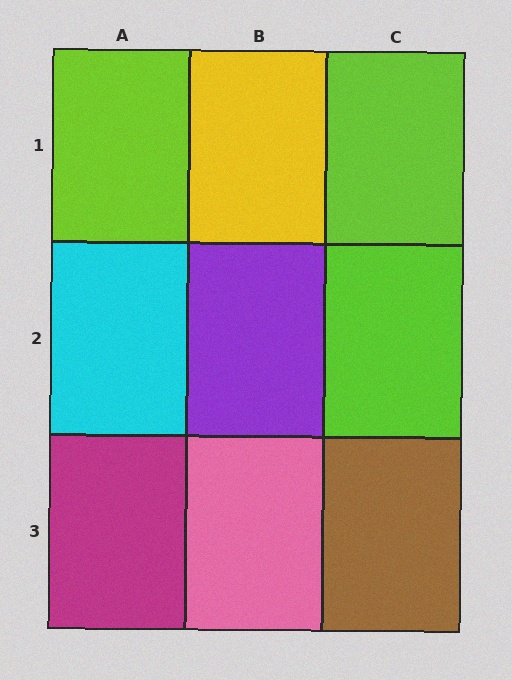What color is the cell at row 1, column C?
Lime.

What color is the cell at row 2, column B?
Purple.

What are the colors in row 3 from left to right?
Magenta, pink, brown.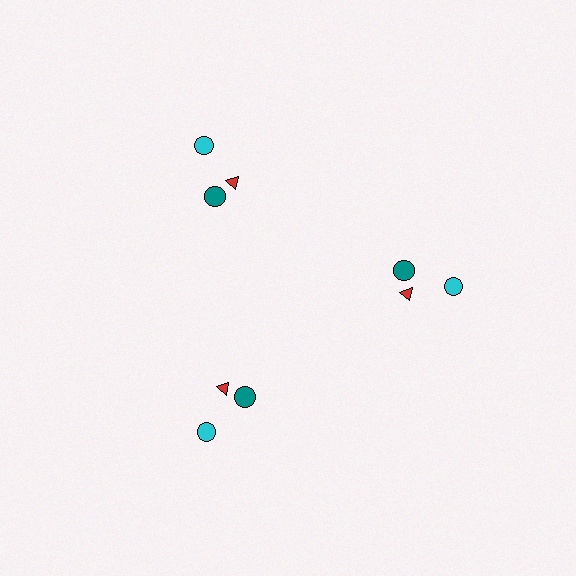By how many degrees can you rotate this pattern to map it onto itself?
The pattern maps onto itself every 120 degrees of rotation.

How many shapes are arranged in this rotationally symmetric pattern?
There are 9 shapes, arranged in 3 groups of 3.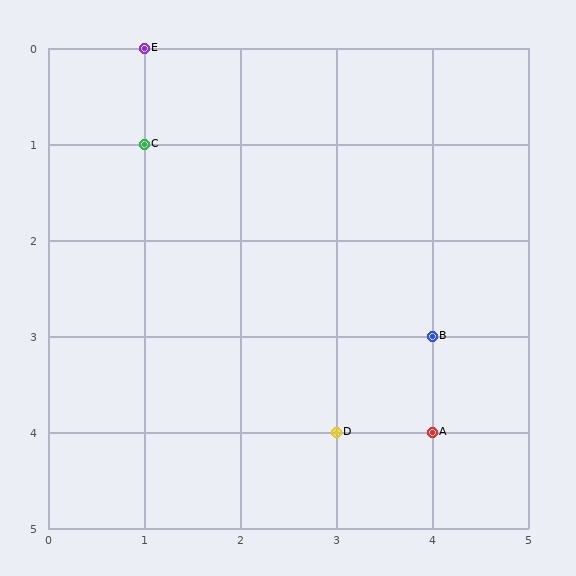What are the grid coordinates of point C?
Point C is at grid coordinates (1, 1).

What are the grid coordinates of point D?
Point D is at grid coordinates (3, 4).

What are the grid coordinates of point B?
Point B is at grid coordinates (4, 3).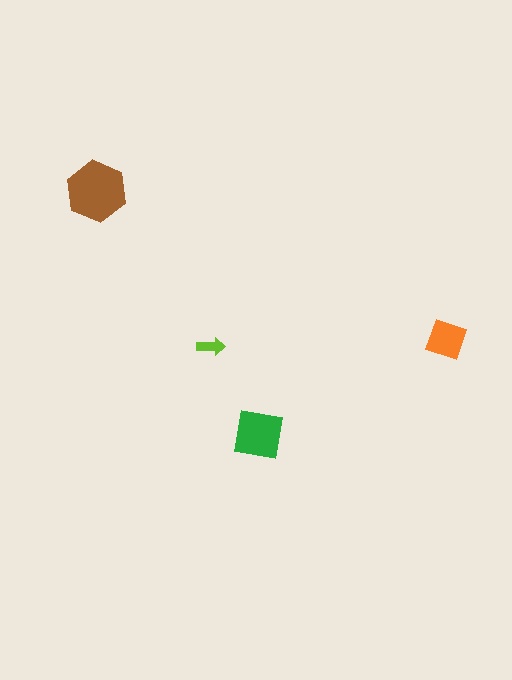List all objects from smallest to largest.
The lime arrow, the orange diamond, the green square, the brown hexagon.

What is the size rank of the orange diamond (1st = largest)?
3rd.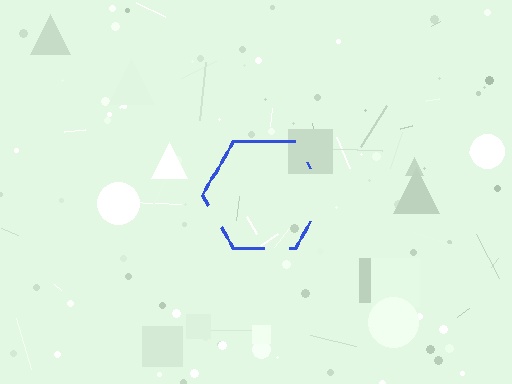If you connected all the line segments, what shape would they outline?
They would outline a hexagon.